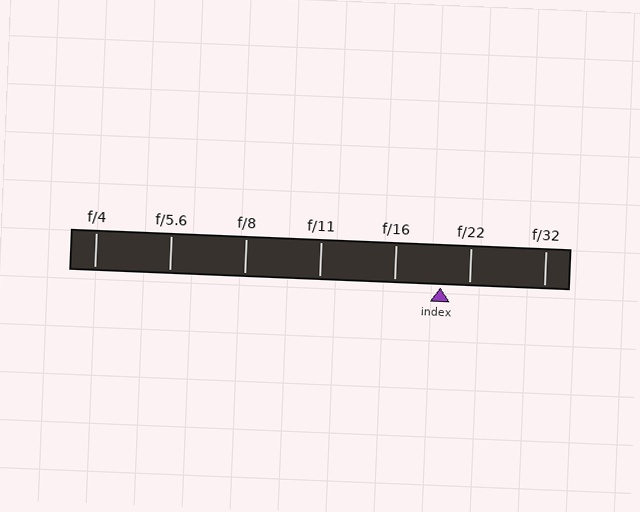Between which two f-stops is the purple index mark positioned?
The index mark is between f/16 and f/22.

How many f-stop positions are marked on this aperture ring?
There are 7 f-stop positions marked.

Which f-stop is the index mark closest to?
The index mark is closest to f/22.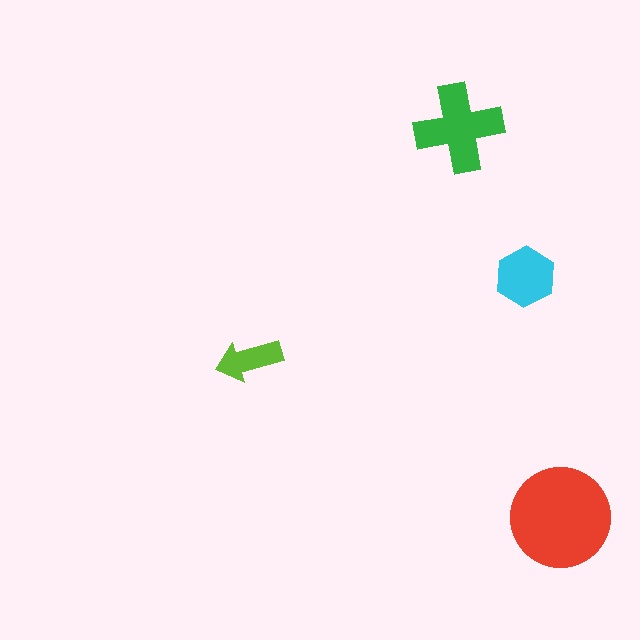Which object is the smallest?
The lime arrow.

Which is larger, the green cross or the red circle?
The red circle.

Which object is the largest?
The red circle.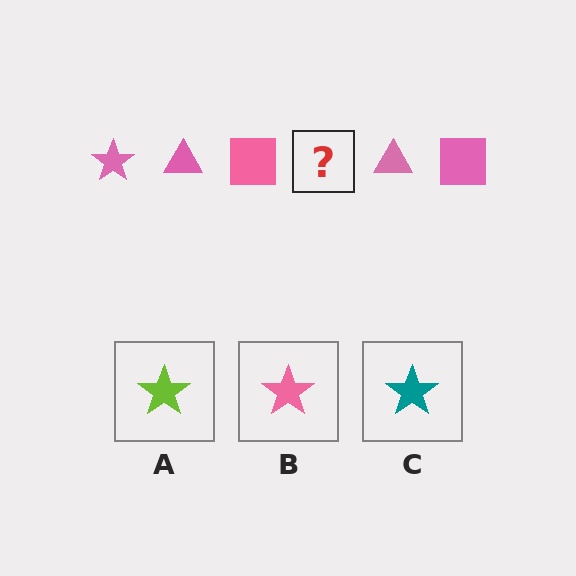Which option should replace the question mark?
Option B.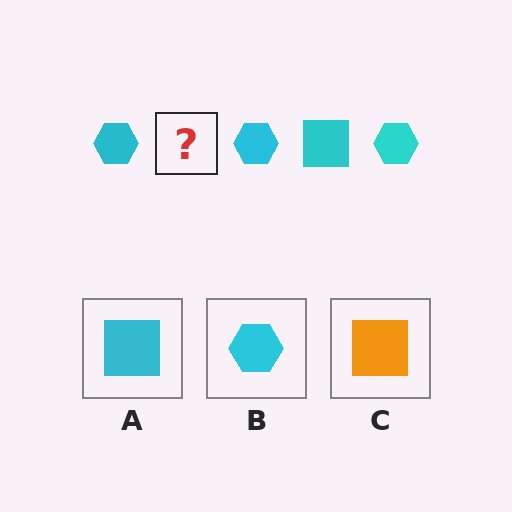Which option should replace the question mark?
Option A.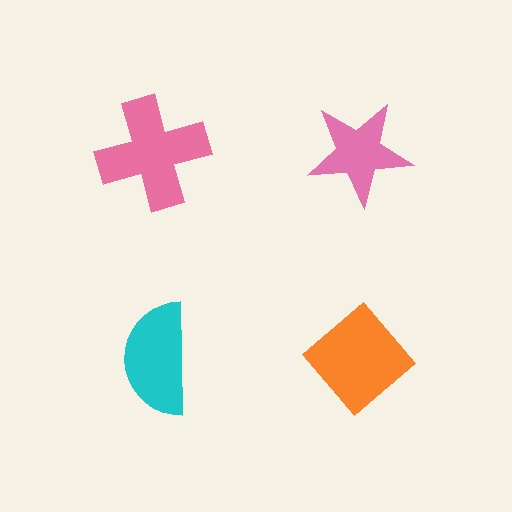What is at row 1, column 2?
A pink star.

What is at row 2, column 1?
A cyan semicircle.